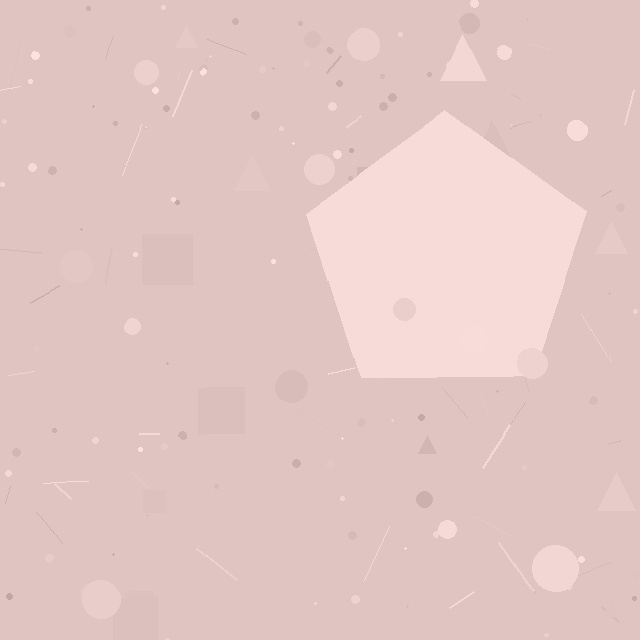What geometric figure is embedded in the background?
A pentagon is embedded in the background.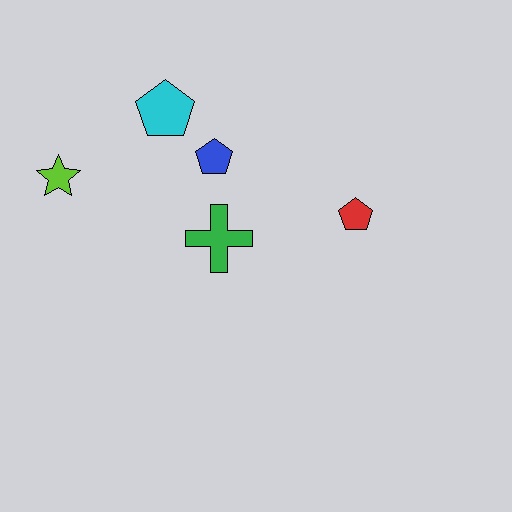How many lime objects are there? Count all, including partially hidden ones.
There is 1 lime object.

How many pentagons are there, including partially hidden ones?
There are 3 pentagons.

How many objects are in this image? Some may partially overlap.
There are 5 objects.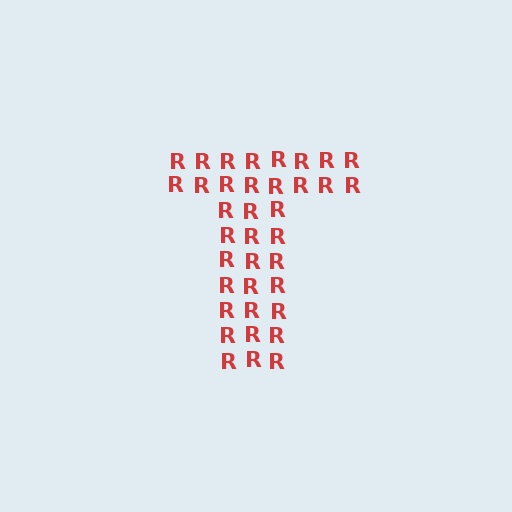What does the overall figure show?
The overall figure shows the letter T.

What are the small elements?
The small elements are letter R's.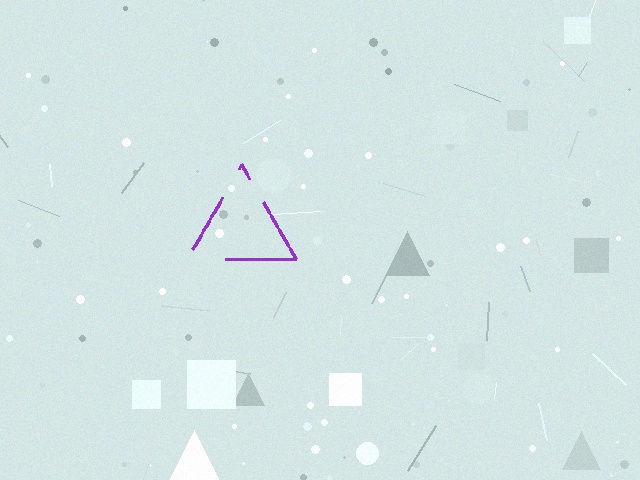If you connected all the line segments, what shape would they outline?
They would outline a triangle.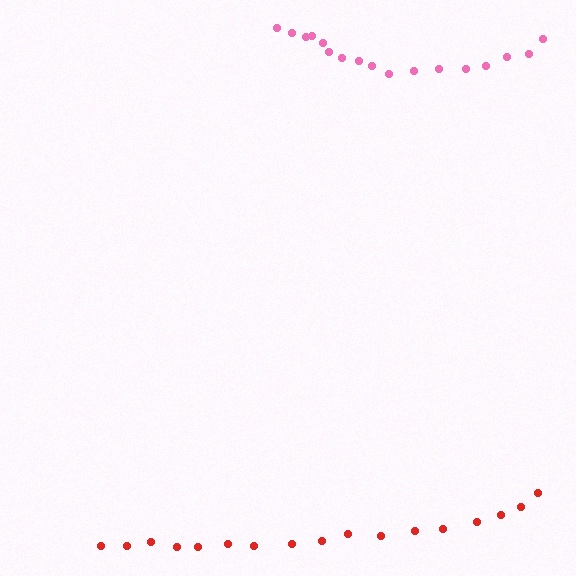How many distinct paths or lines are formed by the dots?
There are 2 distinct paths.